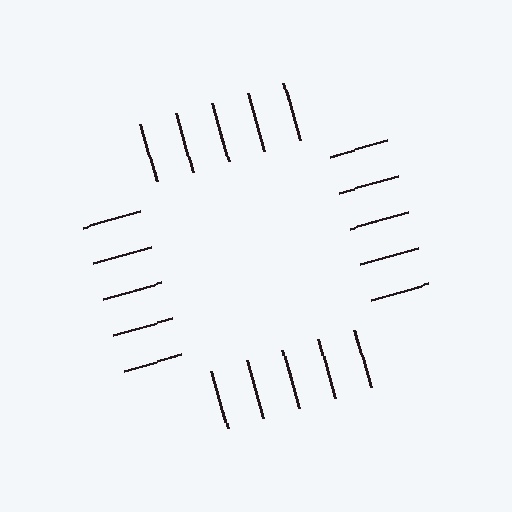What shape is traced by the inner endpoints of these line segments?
An illusory square — the line segments terminate on its edges but no continuous stroke is drawn.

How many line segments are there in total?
20 — 5 along each of the 4 edges.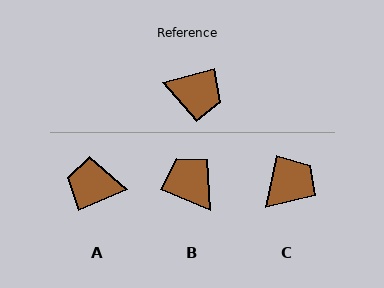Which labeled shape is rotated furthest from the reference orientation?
A, about 172 degrees away.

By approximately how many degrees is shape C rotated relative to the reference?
Approximately 63 degrees counter-clockwise.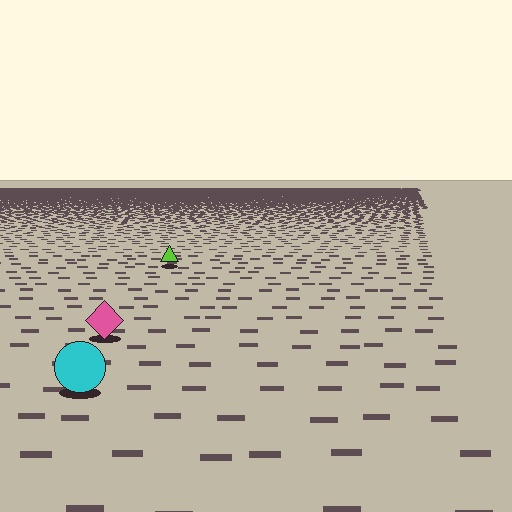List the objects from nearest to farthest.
From nearest to farthest: the cyan circle, the pink diamond, the lime triangle.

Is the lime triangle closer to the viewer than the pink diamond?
No. The pink diamond is closer — you can tell from the texture gradient: the ground texture is coarser near it.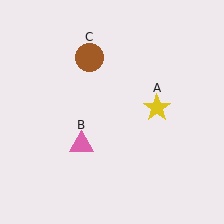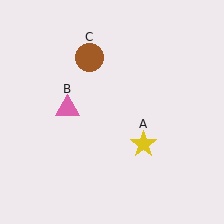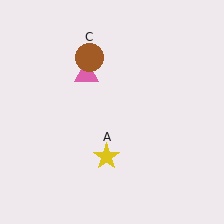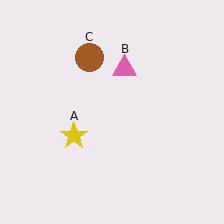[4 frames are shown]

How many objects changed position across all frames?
2 objects changed position: yellow star (object A), pink triangle (object B).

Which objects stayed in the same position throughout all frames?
Brown circle (object C) remained stationary.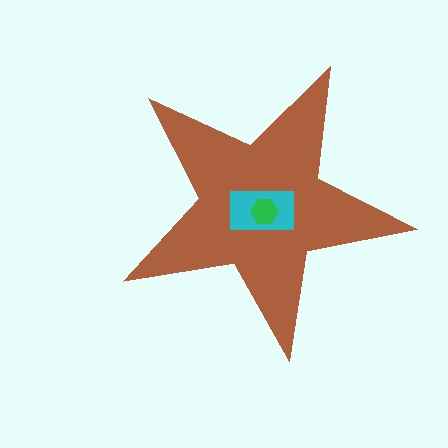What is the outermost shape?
The brown star.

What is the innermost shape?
The green hexagon.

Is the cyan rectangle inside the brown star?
Yes.